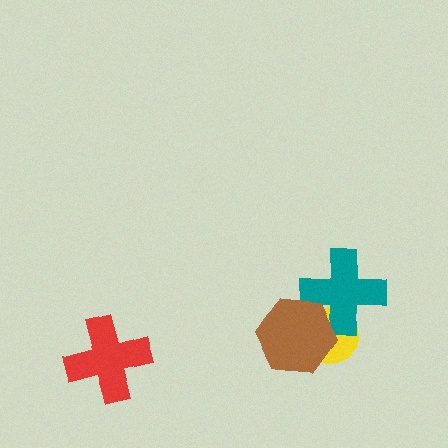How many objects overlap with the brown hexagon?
2 objects overlap with the brown hexagon.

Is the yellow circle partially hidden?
Yes, it is partially covered by another shape.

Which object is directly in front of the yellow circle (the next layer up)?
The teal cross is directly in front of the yellow circle.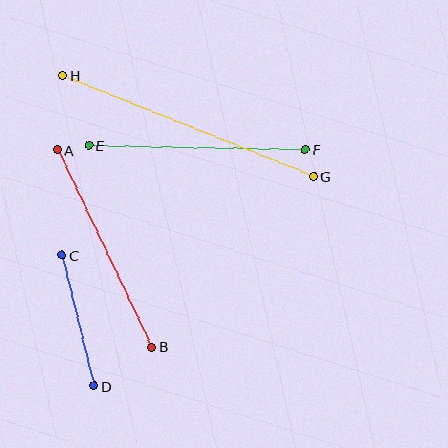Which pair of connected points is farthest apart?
Points G and H are farthest apart.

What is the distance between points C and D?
The distance is approximately 134 pixels.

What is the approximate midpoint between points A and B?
The midpoint is at approximately (105, 249) pixels.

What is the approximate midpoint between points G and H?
The midpoint is at approximately (188, 126) pixels.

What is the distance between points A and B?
The distance is approximately 219 pixels.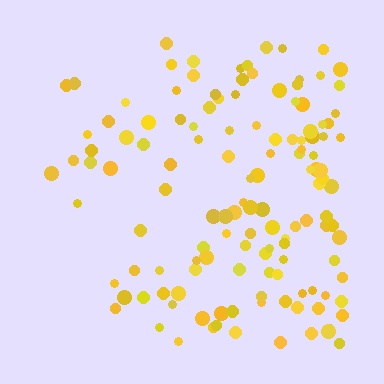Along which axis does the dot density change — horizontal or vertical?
Horizontal.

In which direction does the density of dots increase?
From left to right, with the right side densest.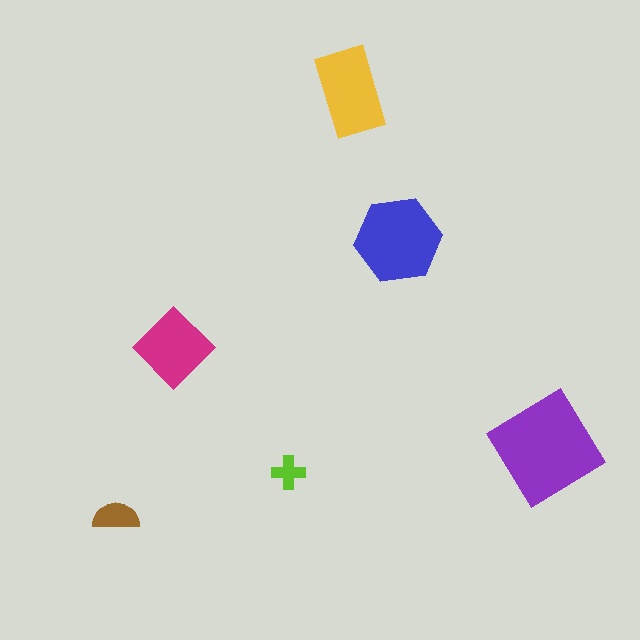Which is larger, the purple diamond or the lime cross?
The purple diamond.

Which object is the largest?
The purple diamond.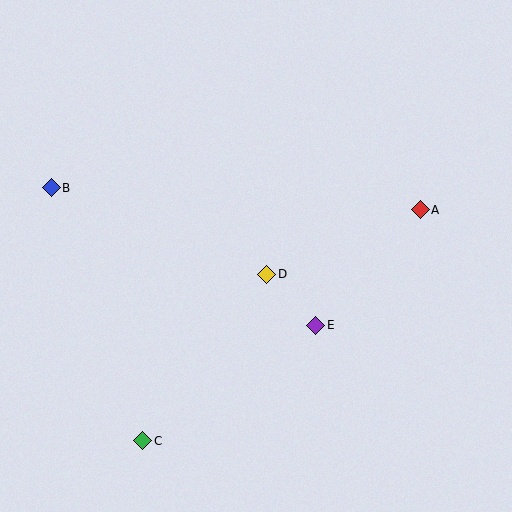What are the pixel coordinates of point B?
Point B is at (51, 188).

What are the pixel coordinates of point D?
Point D is at (267, 274).